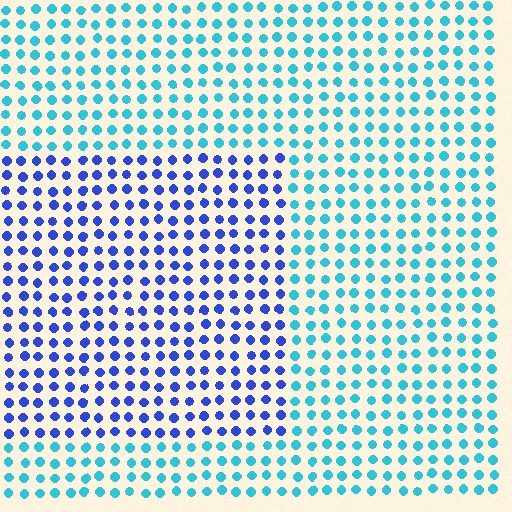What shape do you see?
I see a rectangle.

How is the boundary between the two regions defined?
The boundary is defined purely by a slight shift in hue (about 45 degrees). Spacing, size, and orientation are identical on both sides.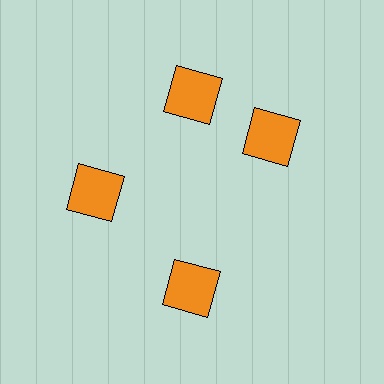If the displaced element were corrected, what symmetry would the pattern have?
It would have 4-fold rotational symmetry — the pattern would map onto itself every 90 degrees.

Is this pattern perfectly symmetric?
No. The 4 orange squares are arranged in a ring, but one element near the 3 o'clock position is rotated out of alignment along the ring, breaking the 4-fold rotational symmetry.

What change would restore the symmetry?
The symmetry would be restored by rotating it back into even spacing with its neighbors so that all 4 squares sit at equal angles and equal distance from the center.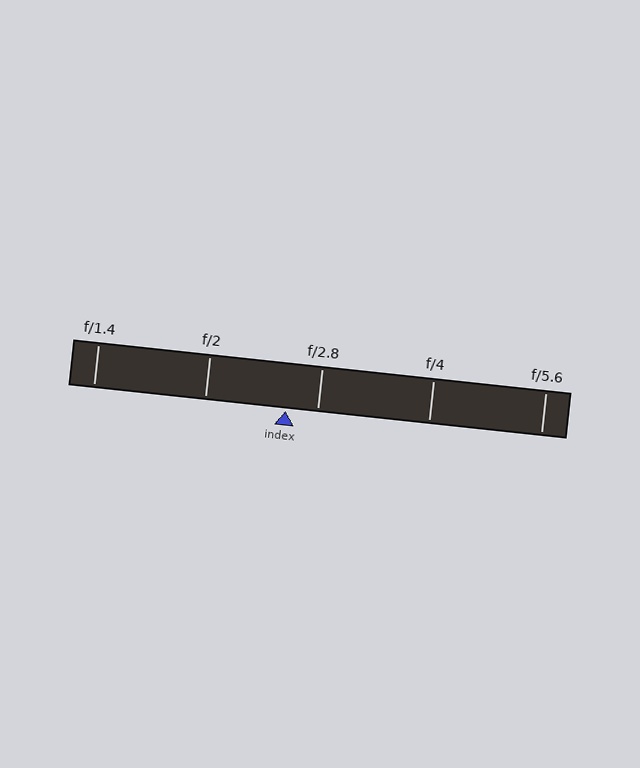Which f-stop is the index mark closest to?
The index mark is closest to f/2.8.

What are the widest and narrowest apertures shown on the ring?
The widest aperture shown is f/1.4 and the narrowest is f/5.6.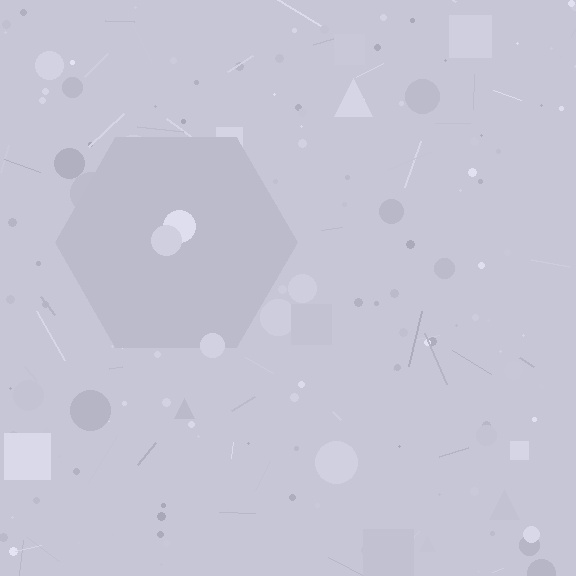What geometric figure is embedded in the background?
A hexagon is embedded in the background.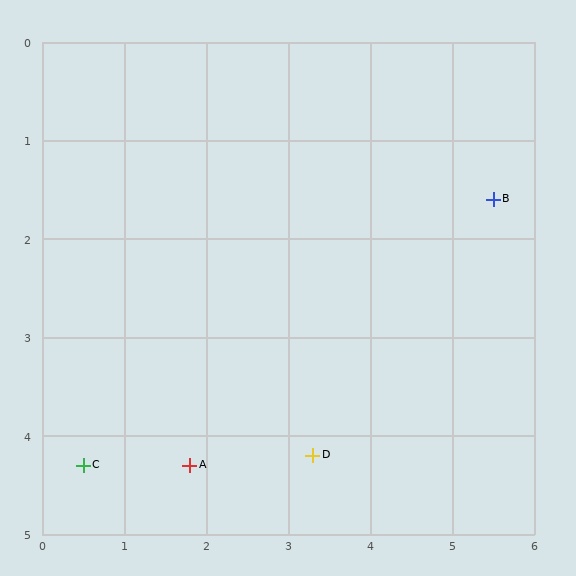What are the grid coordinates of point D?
Point D is at approximately (3.3, 4.2).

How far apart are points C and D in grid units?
Points C and D are about 2.8 grid units apart.